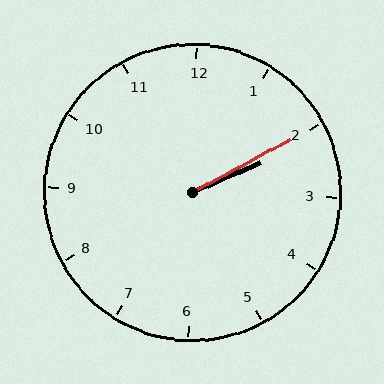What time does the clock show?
2:10.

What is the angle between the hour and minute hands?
Approximately 5 degrees.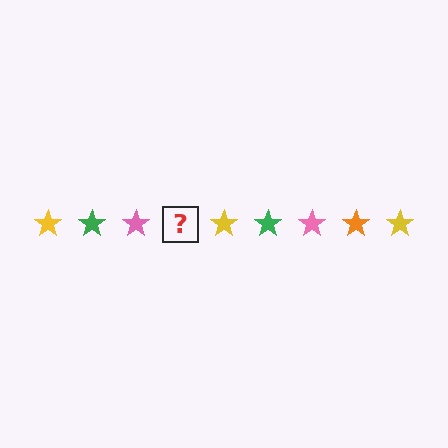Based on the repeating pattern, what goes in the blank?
The blank should be an orange star.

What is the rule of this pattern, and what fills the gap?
The rule is that the pattern cycles through yellow, green, pink, orange stars. The gap should be filled with an orange star.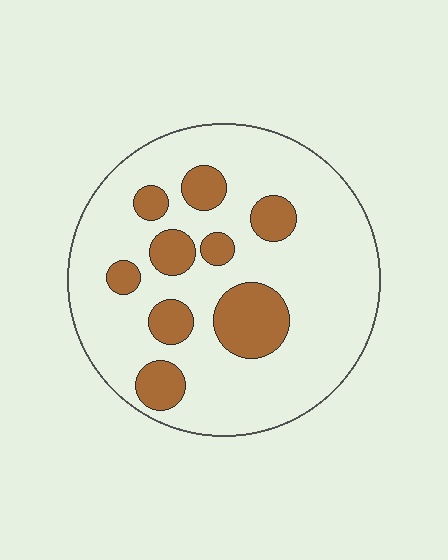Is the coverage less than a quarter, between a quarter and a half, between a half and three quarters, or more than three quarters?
Less than a quarter.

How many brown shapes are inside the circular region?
9.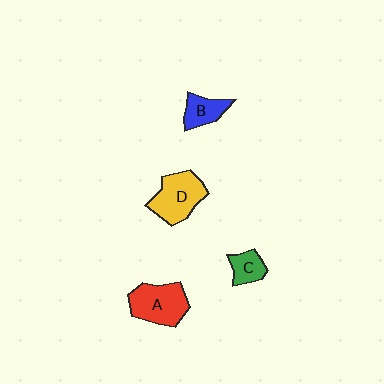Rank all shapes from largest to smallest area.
From largest to smallest: A (red), D (yellow), B (blue), C (green).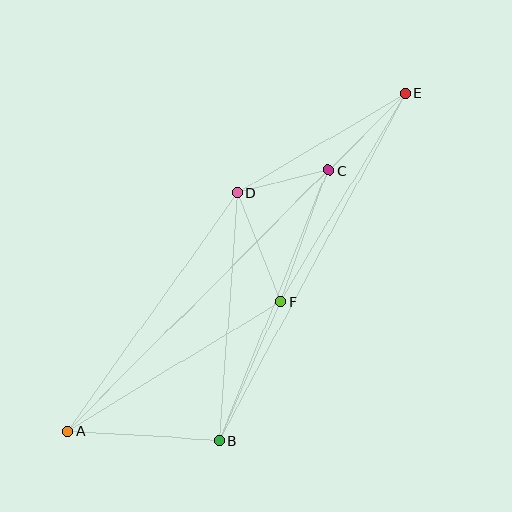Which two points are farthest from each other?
Points A and E are farthest from each other.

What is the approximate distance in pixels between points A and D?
The distance between A and D is approximately 293 pixels.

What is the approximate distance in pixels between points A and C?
The distance between A and C is approximately 369 pixels.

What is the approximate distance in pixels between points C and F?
The distance between C and F is approximately 140 pixels.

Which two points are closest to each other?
Points C and D are closest to each other.